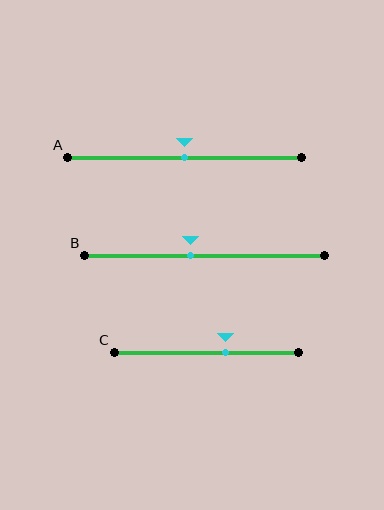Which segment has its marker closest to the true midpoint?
Segment A has its marker closest to the true midpoint.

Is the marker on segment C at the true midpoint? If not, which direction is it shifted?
No, the marker on segment C is shifted to the right by about 11% of the segment length.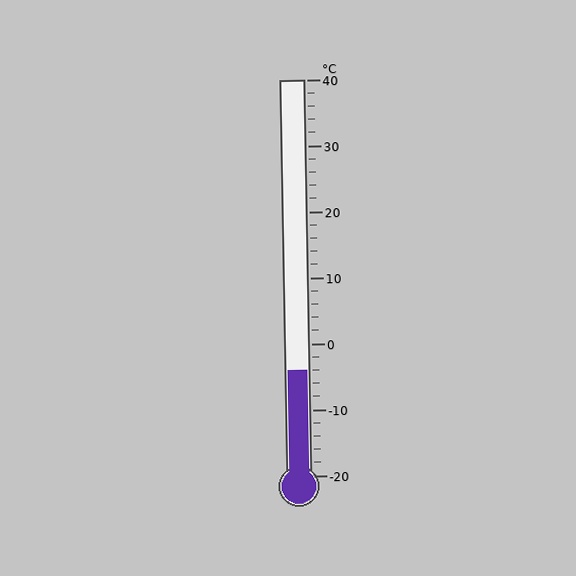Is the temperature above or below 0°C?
The temperature is below 0°C.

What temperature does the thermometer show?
The thermometer shows approximately -4°C.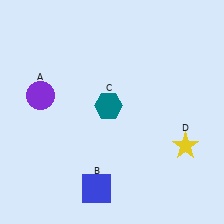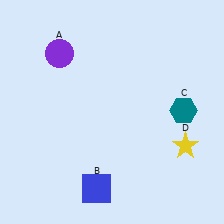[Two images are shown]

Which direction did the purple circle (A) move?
The purple circle (A) moved up.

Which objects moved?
The objects that moved are: the purple circle (A), the teal hexagon (C).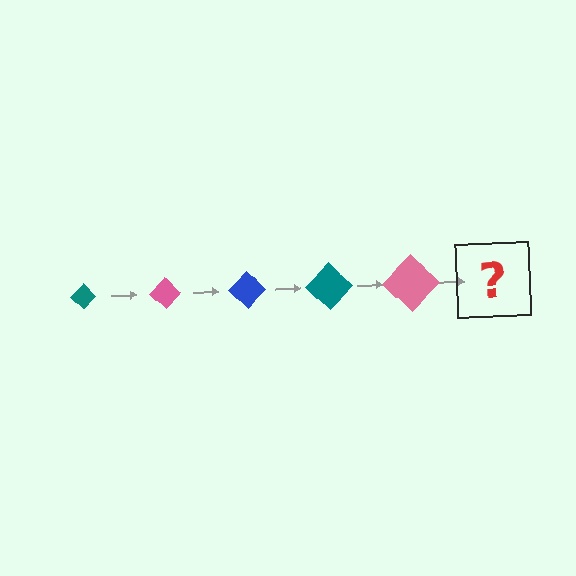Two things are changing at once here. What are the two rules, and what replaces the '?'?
The two rules are that the diamond grows larger each step and the color cycles through teal, pink, and blue. The '?' should be a blue diamond, larger than the previous one.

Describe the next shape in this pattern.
It should be a blue diamond, larger than the previous one.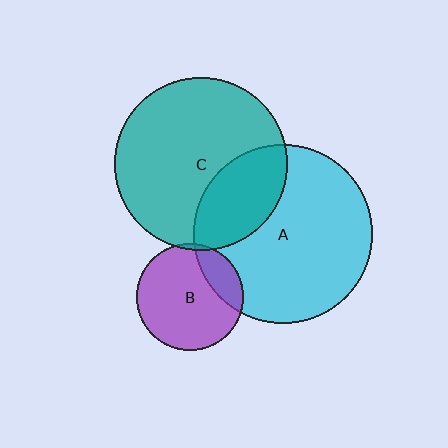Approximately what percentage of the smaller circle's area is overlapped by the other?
Approximately 30%.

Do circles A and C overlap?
Yes.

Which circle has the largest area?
Circle A (cyan).